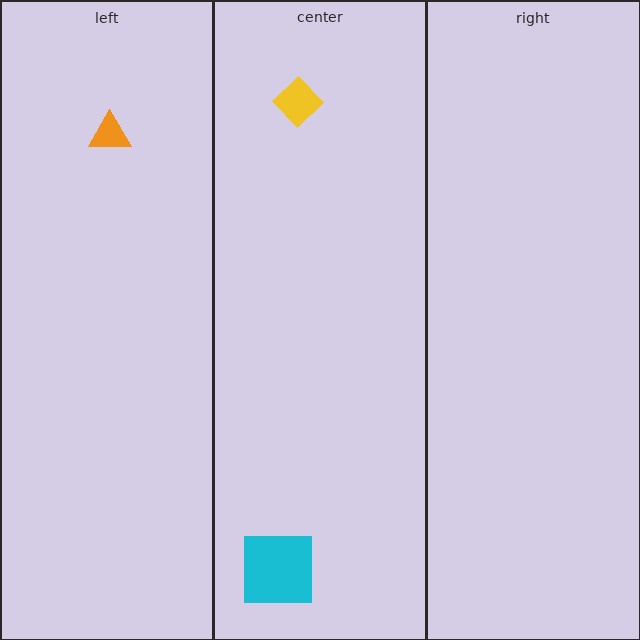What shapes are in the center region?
The cyan square, the yellow diamond.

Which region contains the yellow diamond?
The center region.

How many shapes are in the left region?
1.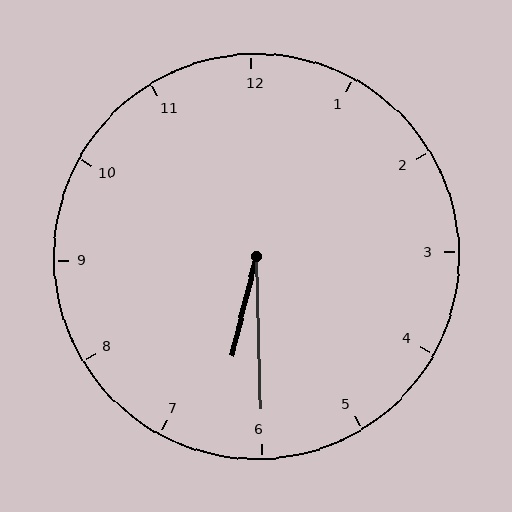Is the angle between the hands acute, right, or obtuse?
It is acute.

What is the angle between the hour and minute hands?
Approximately 15 degrees.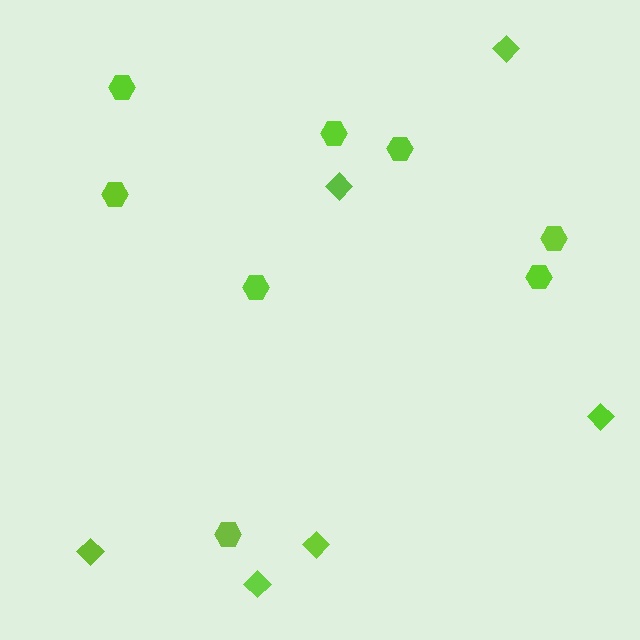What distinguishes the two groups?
There are 2 groups: one group of hexagons (8) and one group of diamonds (6).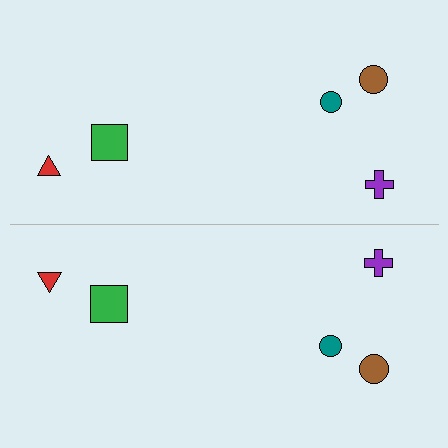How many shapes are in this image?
There are 10 shapes in this image.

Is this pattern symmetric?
Yes, this pattern has bilateral (reflection) symmetry.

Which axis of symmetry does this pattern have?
The pattern has a horizontal axis of symmetry running through the center of the image.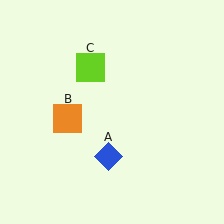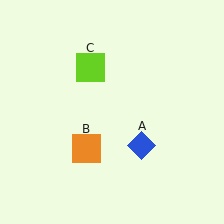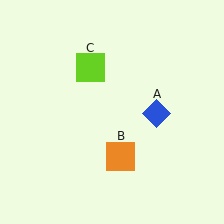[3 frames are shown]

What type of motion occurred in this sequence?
The blue diamond (object A), orange square (object B) rotated counterclockwise around the center of the scene.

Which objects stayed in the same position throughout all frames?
Lime square (object C) remained stationary.